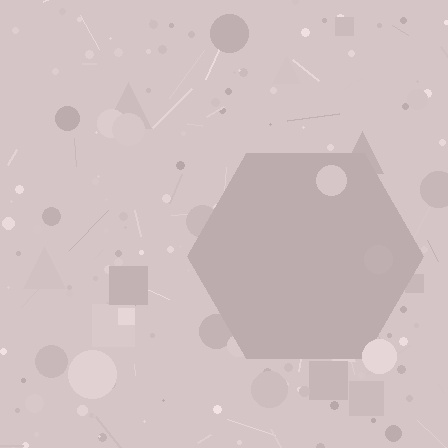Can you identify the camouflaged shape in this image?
The camouflaged shape is a hexagon.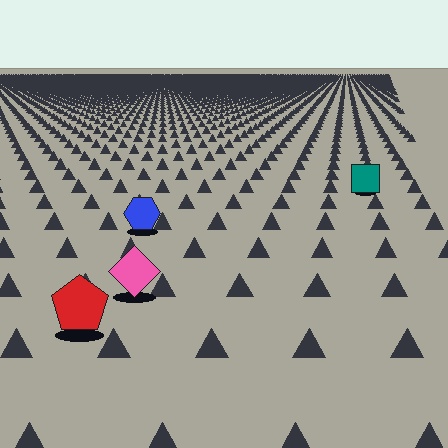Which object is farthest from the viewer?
The teal square is farthest from the viewer. It appears smaller and the ground texture around it is denser.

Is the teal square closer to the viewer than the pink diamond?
No. The pink diamond is closer — you can tell from the texture gradient: the ground texture is coarser near it.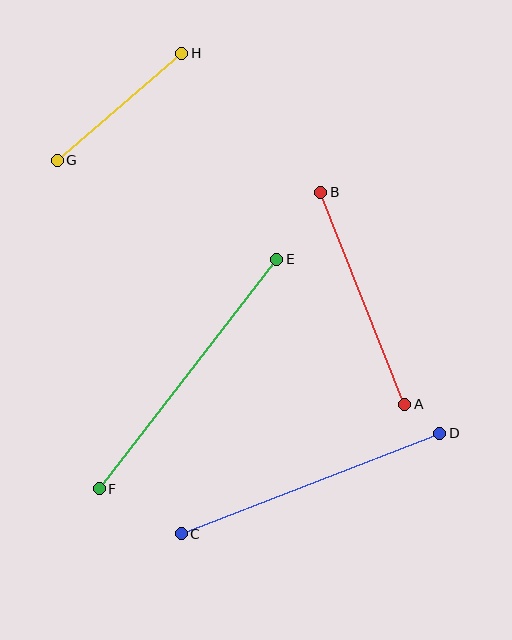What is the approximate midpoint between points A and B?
The midpoint is at approximately (363, 298) pixels.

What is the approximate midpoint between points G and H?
The midpoint is at approximately (120, 107) pixels.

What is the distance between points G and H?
The distance is approximately 164 pixels.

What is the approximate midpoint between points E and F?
The midpoint is at approximately (188, 374) pixels.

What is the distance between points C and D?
The distance is approximately 278 pixels.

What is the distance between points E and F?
The distance is approximately 290 pixels.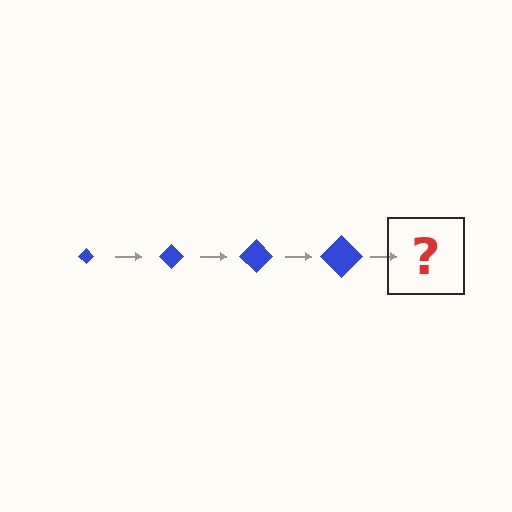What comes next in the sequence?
The next element should be a blue diamond, larger than the previous one.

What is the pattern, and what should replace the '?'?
The pattern is that the diamond gets progressively larger each step. The '?' should be a blue diamond, larger than the previous one.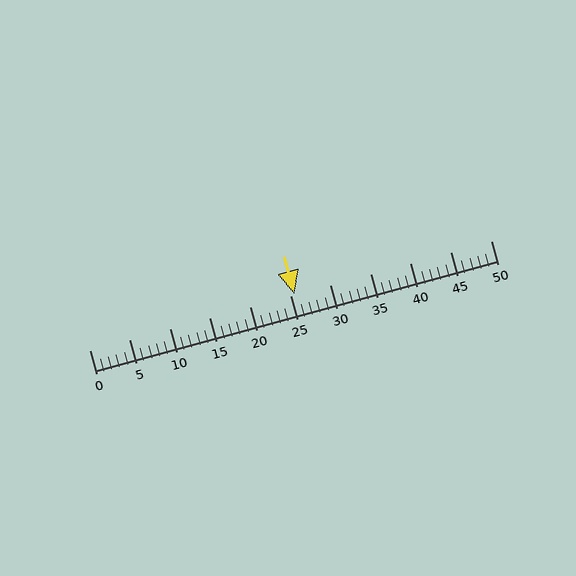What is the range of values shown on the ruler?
The ruler shows values from 0 to 50.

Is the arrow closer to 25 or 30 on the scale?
The arrow is closer to 25.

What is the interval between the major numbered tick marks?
The major tick marks are spaced 5 units apart.